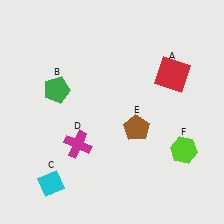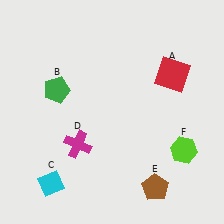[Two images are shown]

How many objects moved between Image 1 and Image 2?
1 object moved between the two images.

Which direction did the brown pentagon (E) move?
The brown pentagon (E) moved down.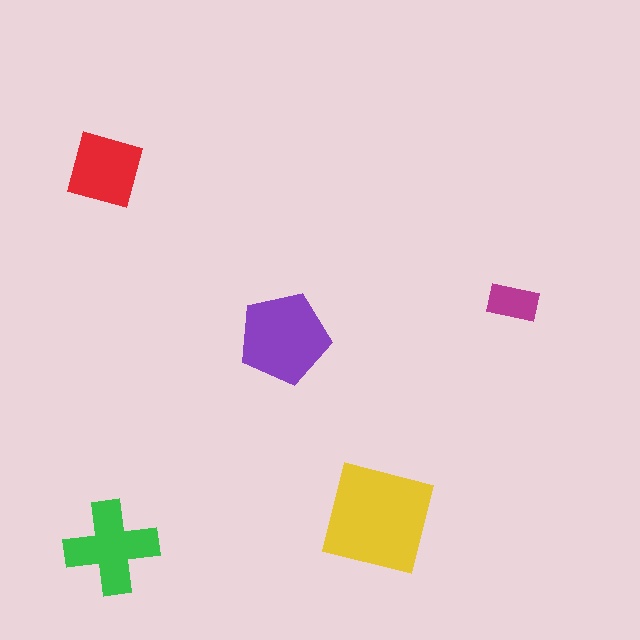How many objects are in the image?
There are 5 objects in the image.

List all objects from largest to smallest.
The yellow square, the purple pentagon, the green cross, the red diamond, the magenta rectangle.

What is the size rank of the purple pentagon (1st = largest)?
2nd.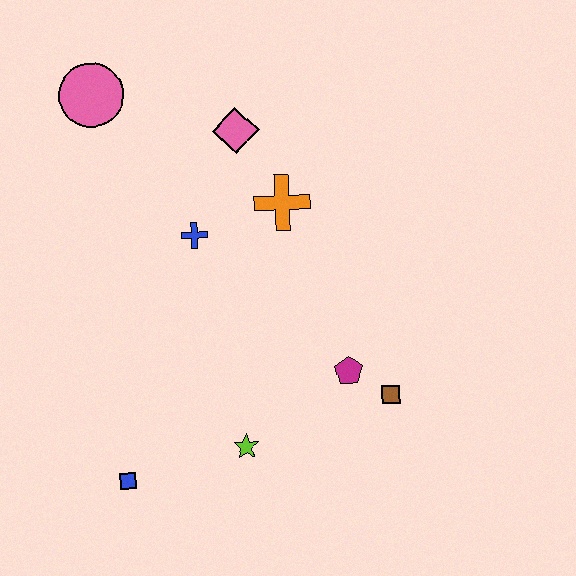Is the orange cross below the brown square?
No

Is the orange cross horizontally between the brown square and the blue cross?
Yes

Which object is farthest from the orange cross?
The blue square is farthest from the orange cross.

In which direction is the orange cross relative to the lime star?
The orange cross is above the lime star.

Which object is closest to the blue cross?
The orange cross is closest to the blue cross.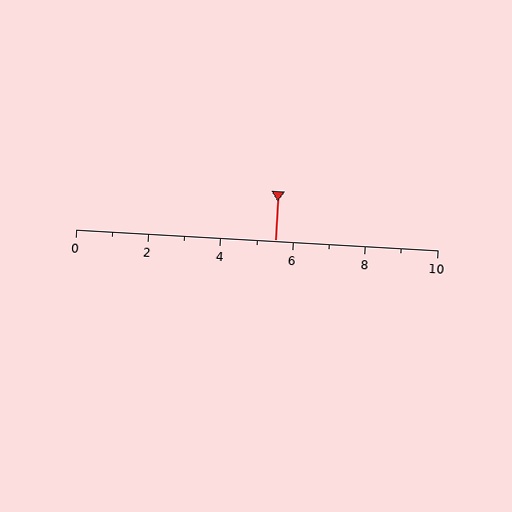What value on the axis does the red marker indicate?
The marker indicates approximately 5.5.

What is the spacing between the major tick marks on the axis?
The major ticks are spaced 2 apart.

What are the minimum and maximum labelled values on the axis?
The axis runs from 0 to 10.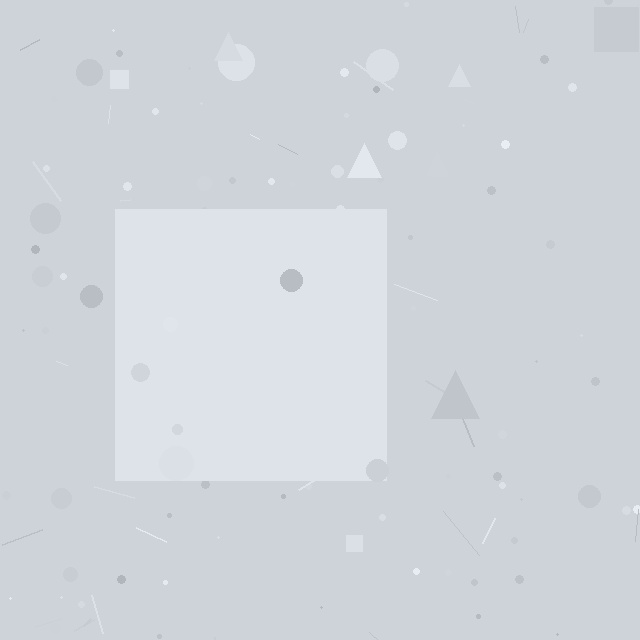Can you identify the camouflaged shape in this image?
The camouflaged shape is a square.